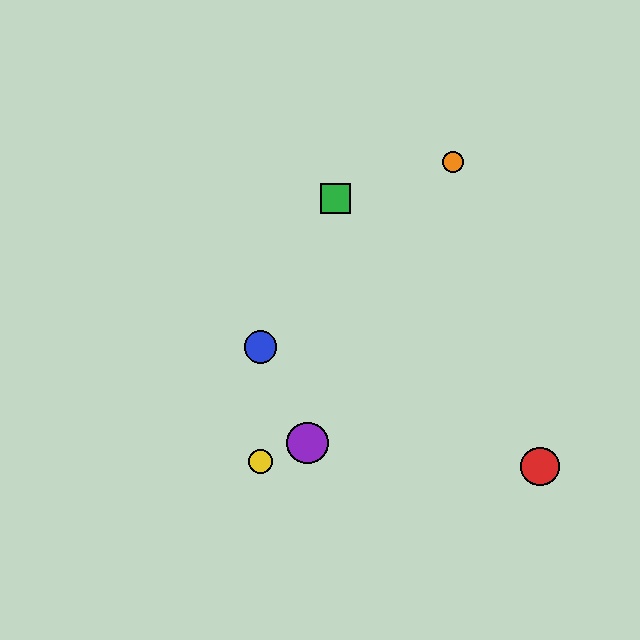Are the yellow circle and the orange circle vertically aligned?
No, the yellow circle is at x≈261 and the orange circle is at x≈453.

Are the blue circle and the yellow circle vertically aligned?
Yes, both are at x≈261.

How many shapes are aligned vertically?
2 shapes (the blue circle, the yellow circle) are aligned vertically.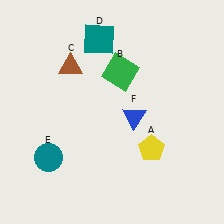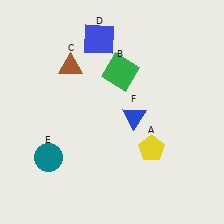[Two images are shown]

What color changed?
The square (D) changed from teal in Image 1 to blue in Image 2.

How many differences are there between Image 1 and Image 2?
There is 1 difference between the two images.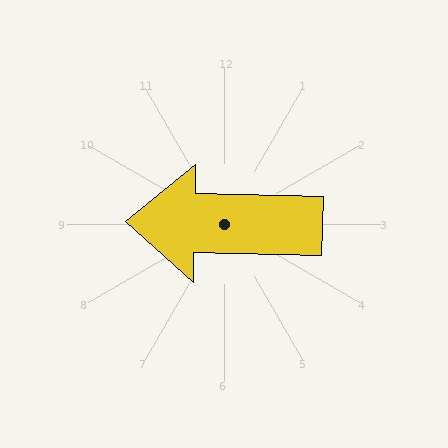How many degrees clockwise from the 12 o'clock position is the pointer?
Approximately 271 degrees.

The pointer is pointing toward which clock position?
Roughly 9 o'clock.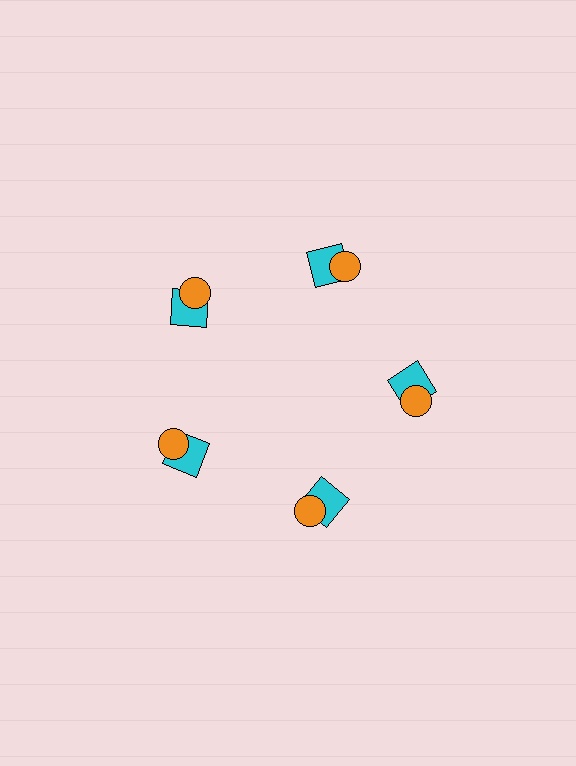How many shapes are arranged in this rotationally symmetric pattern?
There are 10 shapes, arranged in 5 groups of 2.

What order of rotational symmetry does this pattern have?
This pattern has 5-fold rotational symmetry.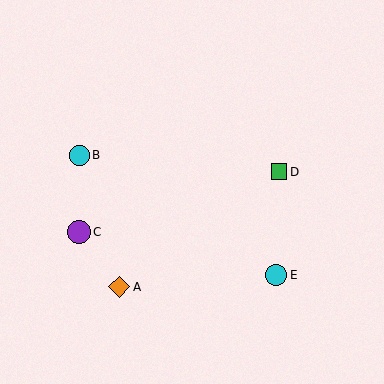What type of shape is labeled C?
Shape C is a purple circle.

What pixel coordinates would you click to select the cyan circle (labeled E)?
Click at (276, 275) to select the cyan circle E.